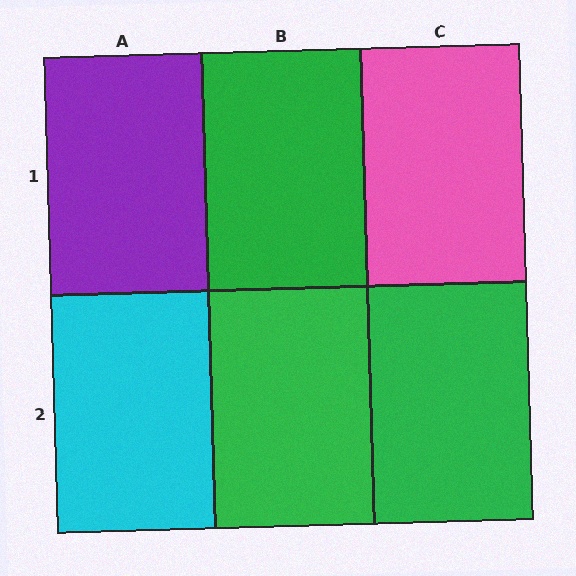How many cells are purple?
1 cell is purple.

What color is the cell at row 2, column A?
Cyan.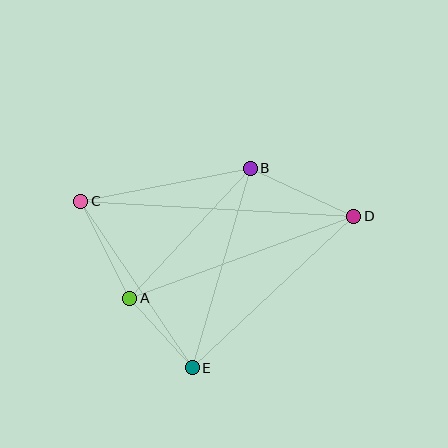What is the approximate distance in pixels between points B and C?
The distance between B and C is approximately 172 pixels.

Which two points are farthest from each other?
Points C and D are farthest from each other.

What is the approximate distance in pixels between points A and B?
The distance between A and B is approximately 177 pixels.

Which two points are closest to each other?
Points A and E are closest to each other.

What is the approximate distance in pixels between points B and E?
The distance between B and E is approximately 208 pixels.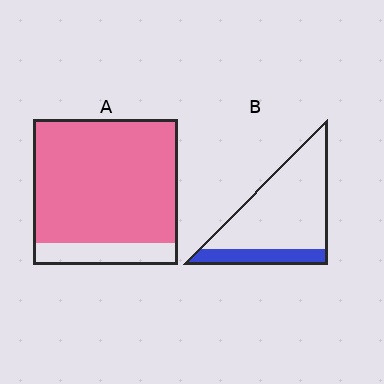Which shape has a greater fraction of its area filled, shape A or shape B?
Shape A.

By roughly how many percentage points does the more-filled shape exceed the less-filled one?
By roughly 65 percentage points (A over B).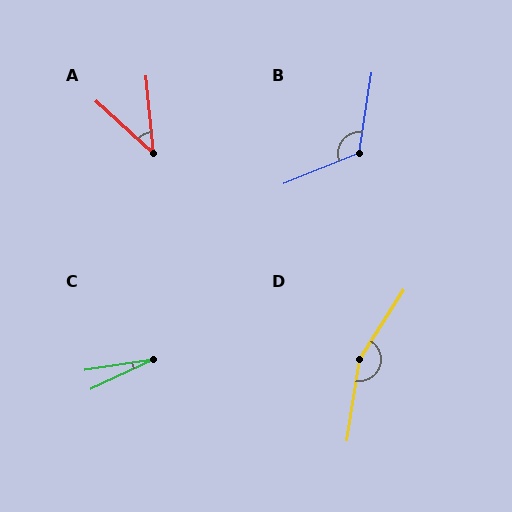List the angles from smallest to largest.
C (17°), A (42°), B (120°), D (156°).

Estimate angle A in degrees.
Approximately 42 degrees.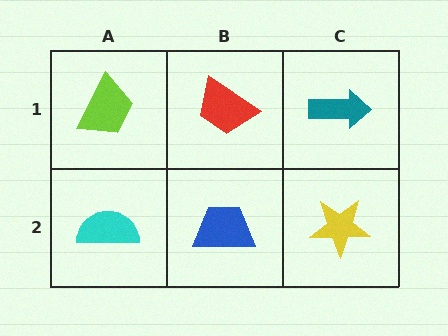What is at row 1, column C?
A teal arrow.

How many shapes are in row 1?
3 shapes.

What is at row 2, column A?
A cyan semicircle.